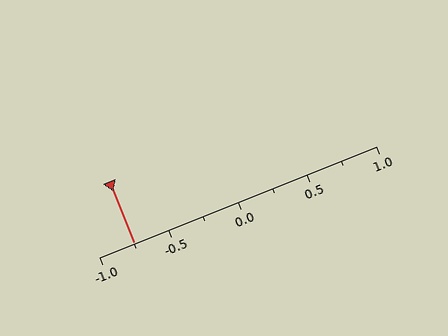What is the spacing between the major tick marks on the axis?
The major ticks are spaced 0.5 apart.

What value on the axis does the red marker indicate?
The marker indicates approximately -0.75.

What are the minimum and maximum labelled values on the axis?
The axis runs from -1.0 to 1.0.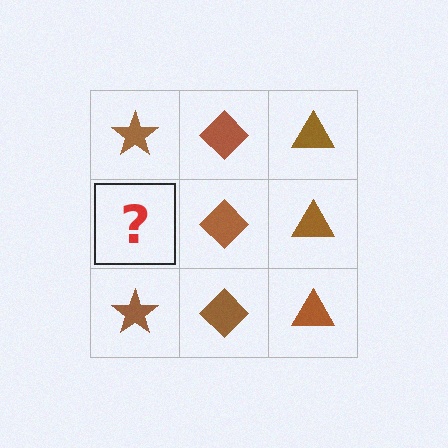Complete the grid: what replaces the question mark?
The question mark should be replaced with a brown star.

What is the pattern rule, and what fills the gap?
The rule is that each column has a consistent shape. The gap should be filled with a brown star.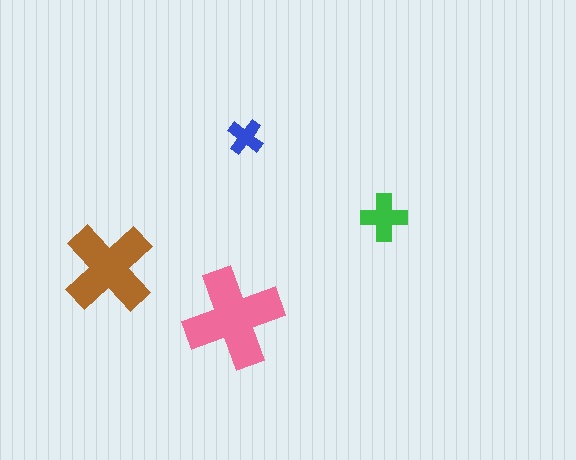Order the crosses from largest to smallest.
the pink one, the brown one, the green one, the blue one.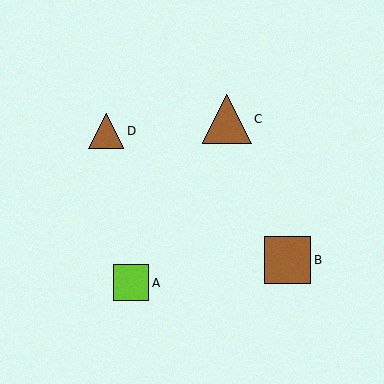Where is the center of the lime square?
The center of the lime square is at (131, 283).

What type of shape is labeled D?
Shape D is a brown triangle.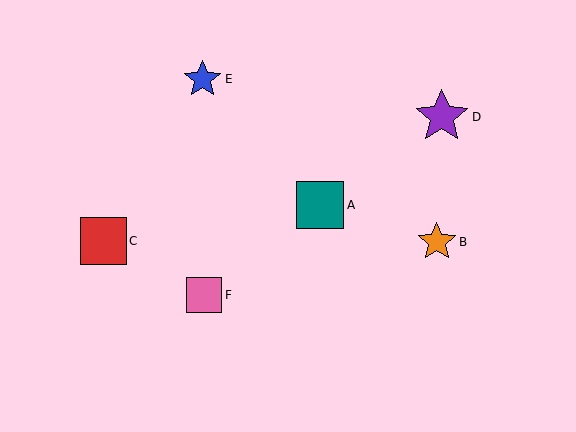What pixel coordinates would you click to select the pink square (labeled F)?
Click at (204, 295) to select the pink square F.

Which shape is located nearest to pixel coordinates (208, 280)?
The pink square (labeled F) at (204, 295) is nearest to that location.